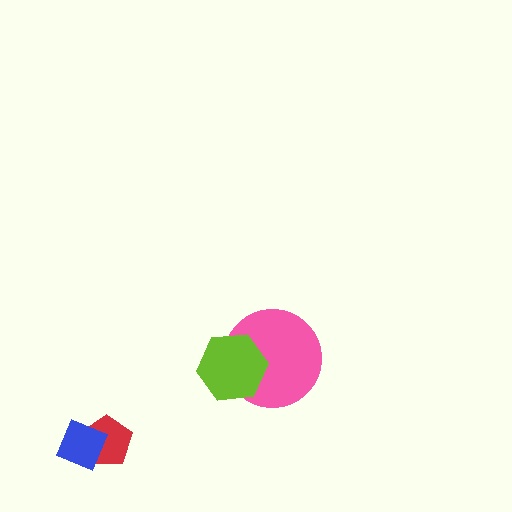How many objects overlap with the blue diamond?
1 object overlaps with the blue diamond.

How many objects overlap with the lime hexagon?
1 object overlaps with the lime hexagon.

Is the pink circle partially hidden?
Yes, it is partially covered by another shape.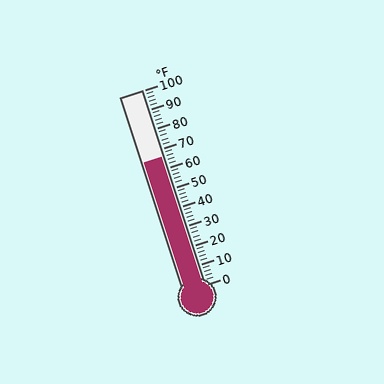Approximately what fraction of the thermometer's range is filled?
The thermometer is filled to approximately 65% of its range.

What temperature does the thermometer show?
The thermometer shows approximately 66°F.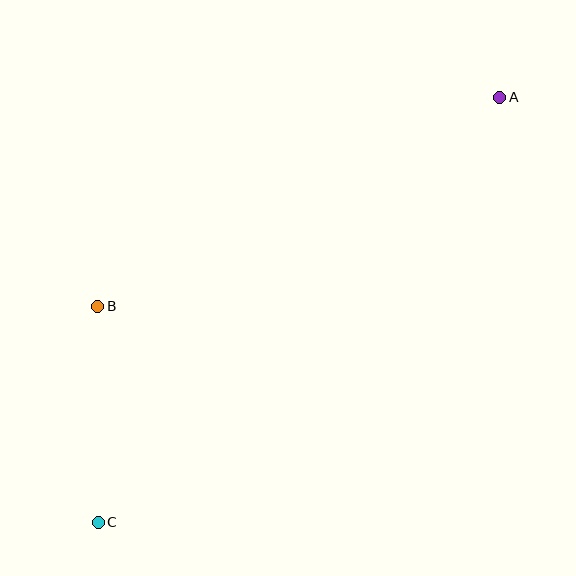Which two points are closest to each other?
Points B and C are closest to each other.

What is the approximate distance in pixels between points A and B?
The distance between A and B is approximately 453 pixels.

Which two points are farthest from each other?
Points A and C are farthest from each other.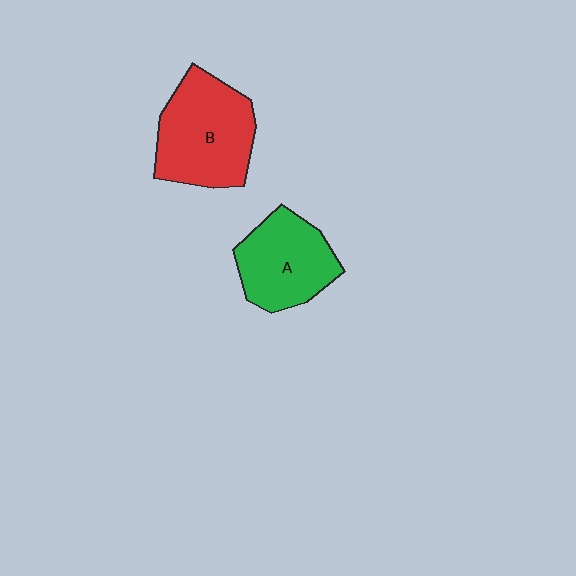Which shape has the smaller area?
Shape A (green).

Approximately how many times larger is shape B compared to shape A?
Approximately 1.2 times.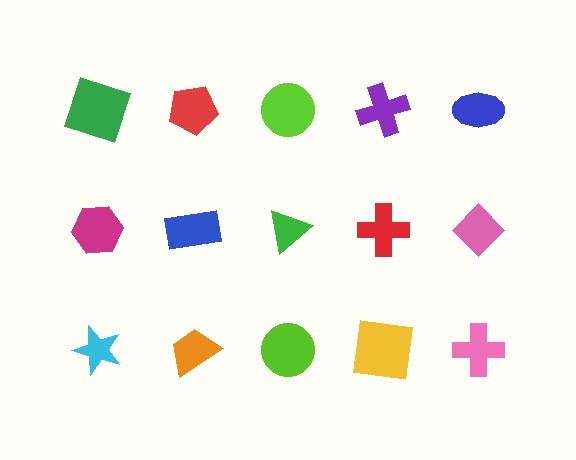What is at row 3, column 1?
A cyan star.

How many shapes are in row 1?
5 shapes.